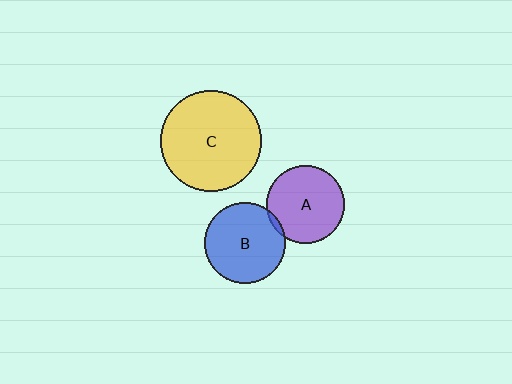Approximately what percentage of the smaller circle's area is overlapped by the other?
Approximately 5%.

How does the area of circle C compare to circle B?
Approximately 1.6 times.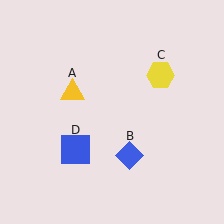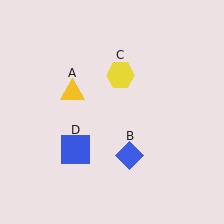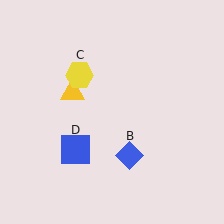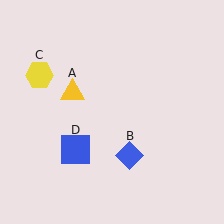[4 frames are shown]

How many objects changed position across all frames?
1 object changed position: yellow hexagon (object C).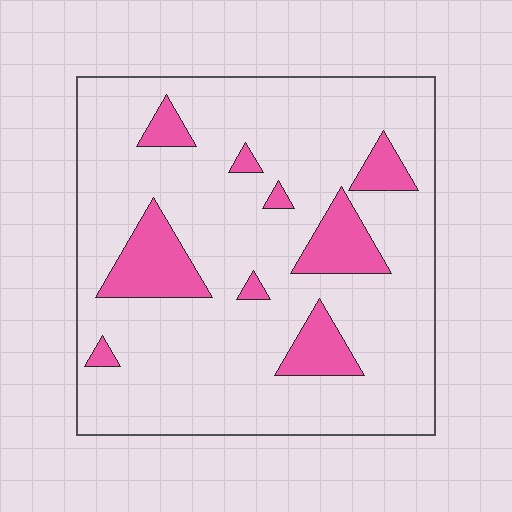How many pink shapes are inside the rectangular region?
9.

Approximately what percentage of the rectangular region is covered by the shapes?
Approximately 15%.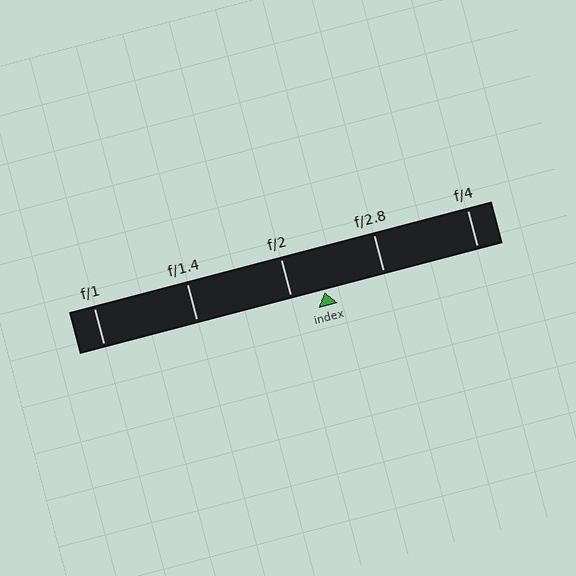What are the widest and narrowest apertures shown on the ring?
The widest aperture shown is f/1 and the narrowest is f/4.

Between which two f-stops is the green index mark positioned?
The index mark is between f/2 and f/2.8.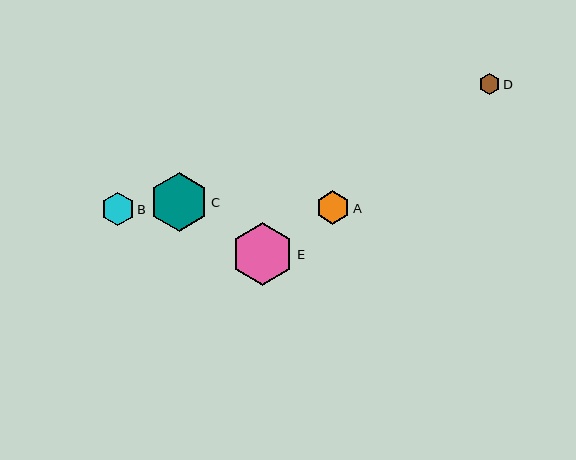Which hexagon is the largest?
Hexagon E is the largest with a size of approximately 62 pixels.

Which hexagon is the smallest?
Hexagon D is the smallest with a size of approximately 21 pixels.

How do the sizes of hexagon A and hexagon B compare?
Hexagon A and hexagon B are approximately the same size.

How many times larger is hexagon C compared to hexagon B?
Hexagon C is approximately 1.8 times the size of hexagon B.